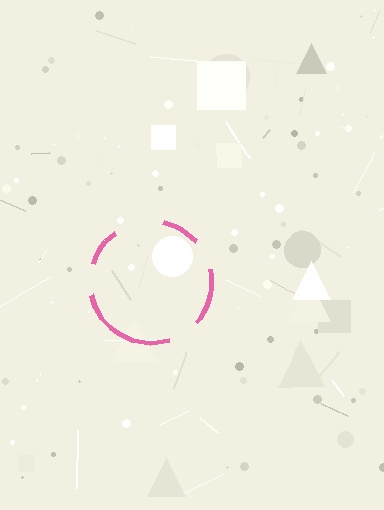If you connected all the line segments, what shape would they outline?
They would outline a circle.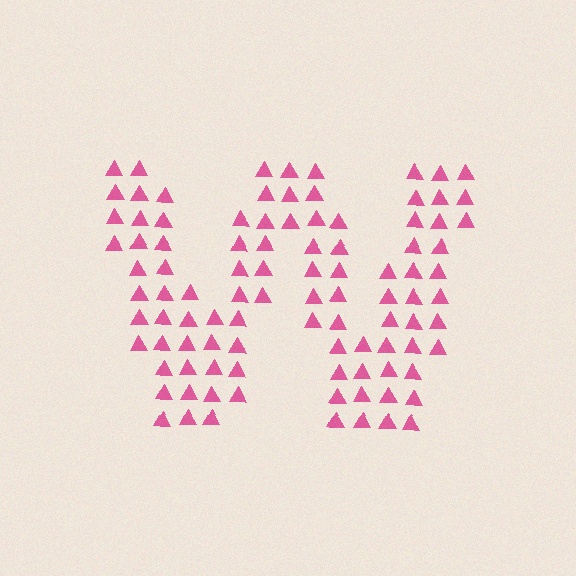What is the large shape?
The large shape is the letter W.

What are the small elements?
The small elements are triangles.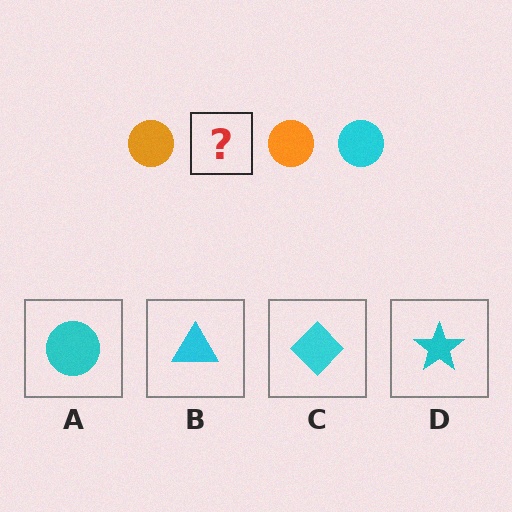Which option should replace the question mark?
Option A.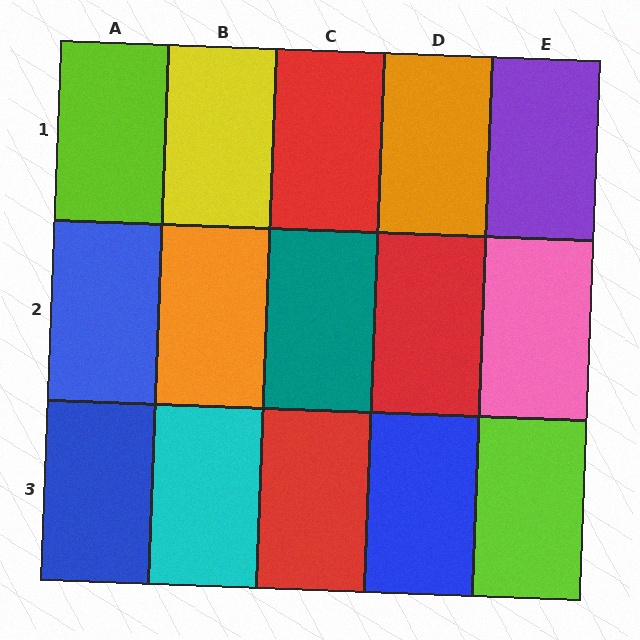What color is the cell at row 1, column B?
Yellow.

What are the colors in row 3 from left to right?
Blue, cyan, red, blue, lime.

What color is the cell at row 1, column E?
Purple.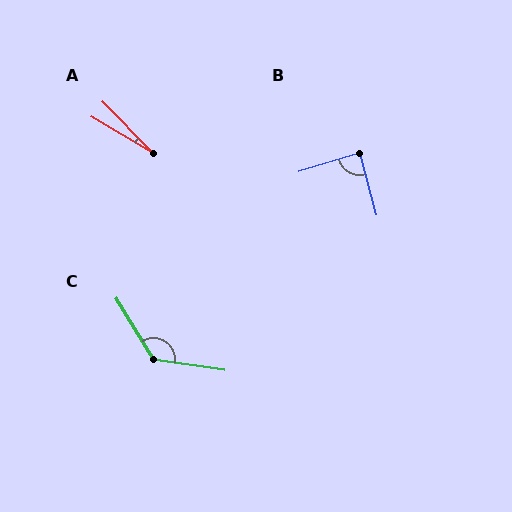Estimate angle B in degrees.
Approximately 88 degrees.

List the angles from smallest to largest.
A (15°), B (88°), C (130°).